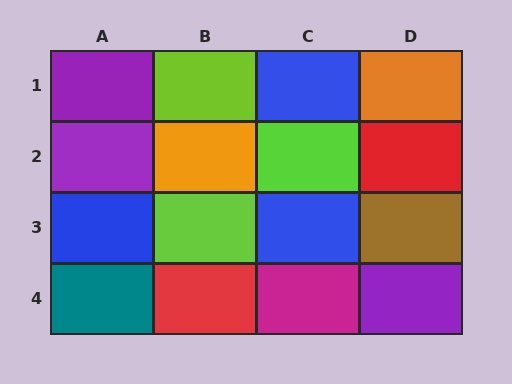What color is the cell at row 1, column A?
Purple.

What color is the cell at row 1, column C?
Blue.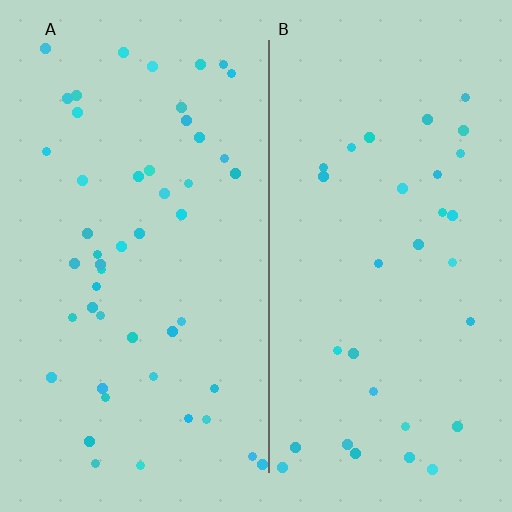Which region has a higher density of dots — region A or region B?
A (the left).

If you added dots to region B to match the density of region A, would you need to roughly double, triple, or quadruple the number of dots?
Approximately double.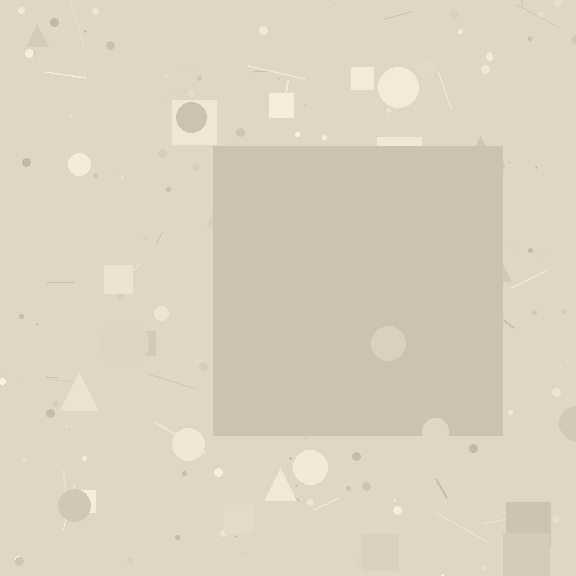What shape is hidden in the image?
A square is hidden in the image.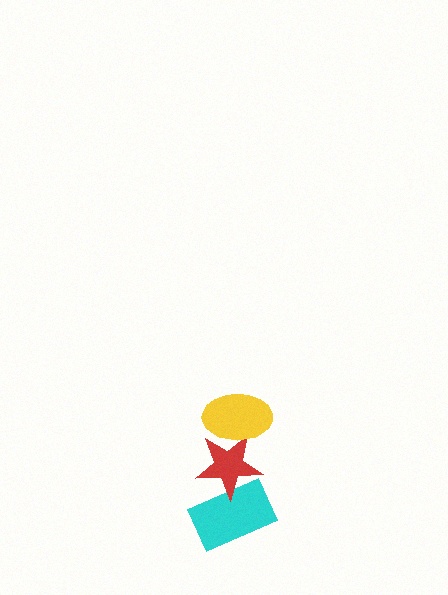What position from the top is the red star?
The red star is 2nd from the top.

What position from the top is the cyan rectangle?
The cyan rectangle is 3rd from the top.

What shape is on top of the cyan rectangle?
The red star is on top of the cyan rectangle.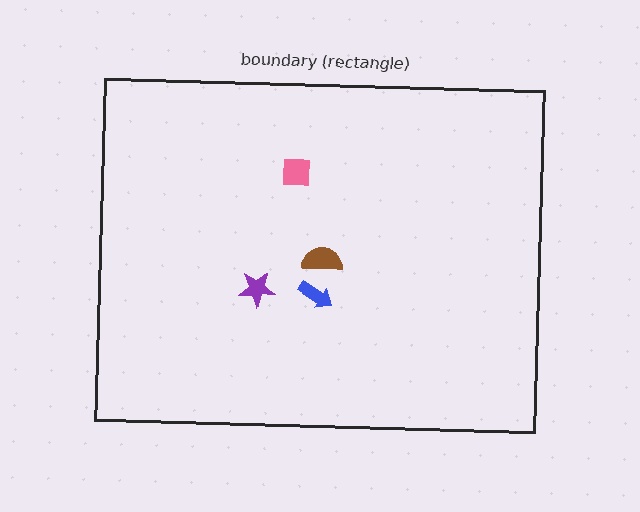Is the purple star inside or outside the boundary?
Inside.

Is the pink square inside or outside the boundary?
Inside.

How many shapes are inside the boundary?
4 inside, 0 outside.